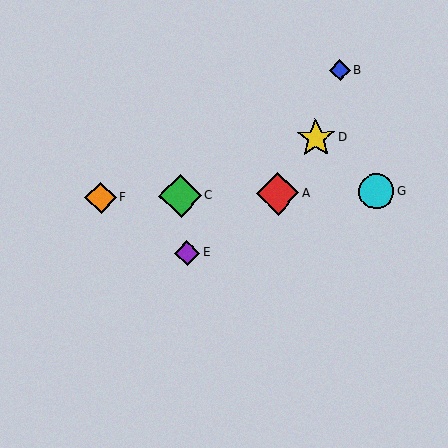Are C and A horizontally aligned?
Yes, both are at y≈196.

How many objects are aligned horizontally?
4 objects (A, C, F, G) are aligned horizontally.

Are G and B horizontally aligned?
No, G is at y≈191 and B is at y≈70.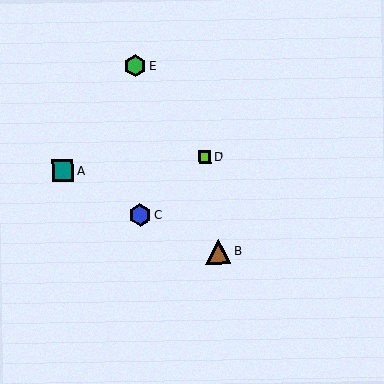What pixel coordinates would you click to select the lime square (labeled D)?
Click at (205, 157) to select the lime square D.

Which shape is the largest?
The brown triangle (labeled B) is the largest.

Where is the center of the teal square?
The center of the teal square is at (63, 171).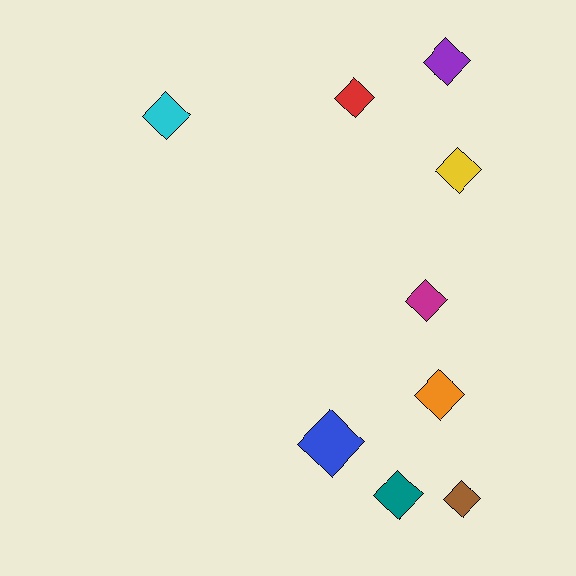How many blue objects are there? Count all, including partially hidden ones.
There is 1 blue object.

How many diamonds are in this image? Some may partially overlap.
There are 9 diamonds.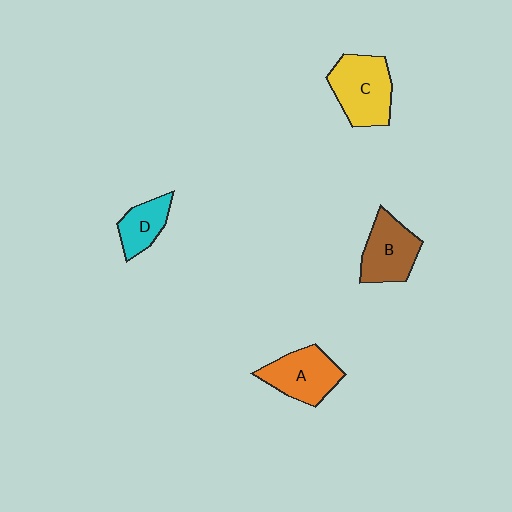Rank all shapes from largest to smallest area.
From largest to smallest: C (yellow), A (orange), B (brown), D (cyan).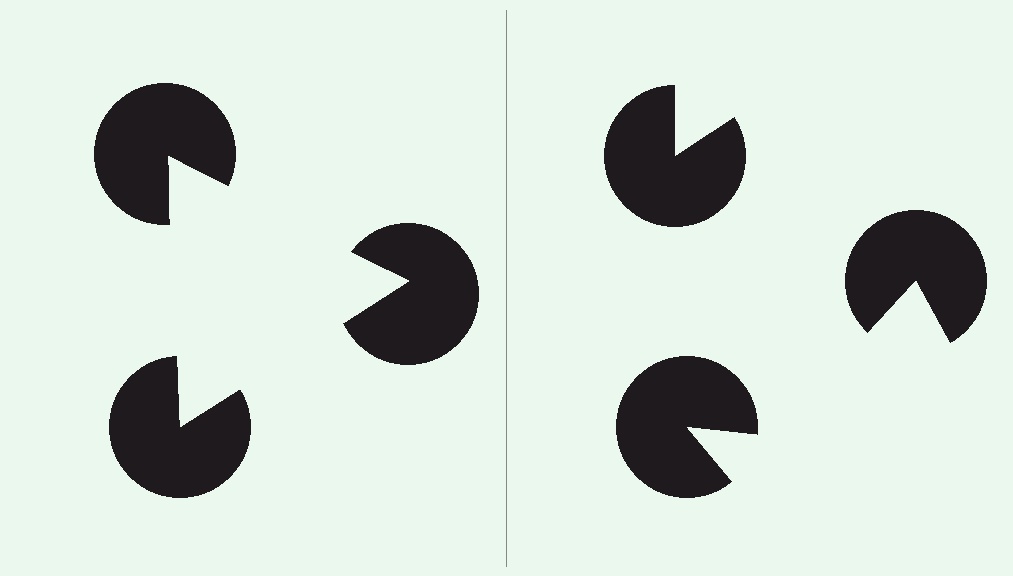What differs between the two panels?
The pac-man discs are positioned identically on both sides; only the wedge orientations differ. On the left they align to a triangle; on the right they are misaligned.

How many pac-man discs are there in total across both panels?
6 — 3 on each side.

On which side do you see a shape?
An illusory triangle appears on the left side. On the right side the wedge cuts are rotated, so no coherent shape forms.